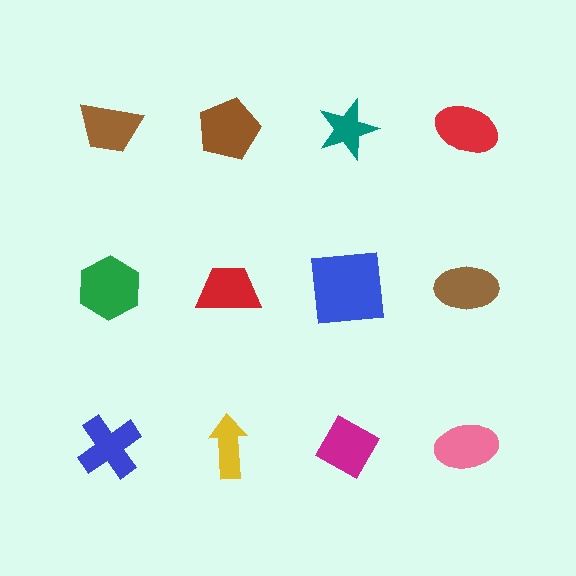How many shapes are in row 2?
4 shapes.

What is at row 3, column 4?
A pink ellipse.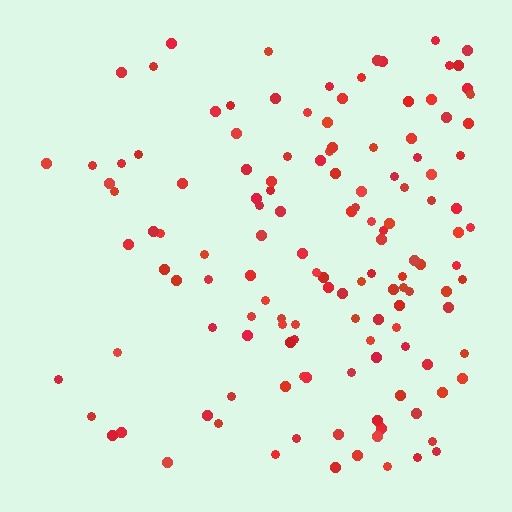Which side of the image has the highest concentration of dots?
The right.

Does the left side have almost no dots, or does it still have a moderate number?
Still a moderate number, just noticeably fewer than the right.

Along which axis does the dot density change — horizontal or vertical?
Horizontal.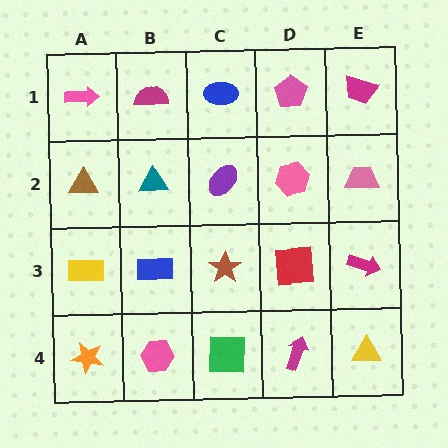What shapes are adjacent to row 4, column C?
A brown star (row 3, column C), a pink hexagon (row 4, column B), a magenta arrow (row 4, column D).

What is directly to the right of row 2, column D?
A pink trapezoid.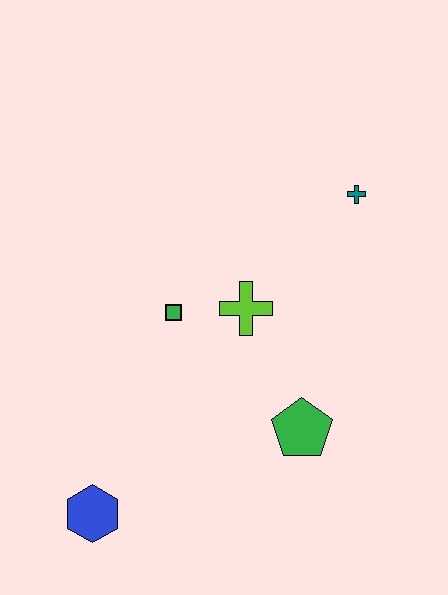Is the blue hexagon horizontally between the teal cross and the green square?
No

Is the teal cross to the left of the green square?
No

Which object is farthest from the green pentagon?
The teal cross is farthest from the green pentagon.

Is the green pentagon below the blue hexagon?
No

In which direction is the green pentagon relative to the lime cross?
The green pentagon is below the lime cross.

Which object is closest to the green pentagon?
The lime cross is closest to the green pentagon.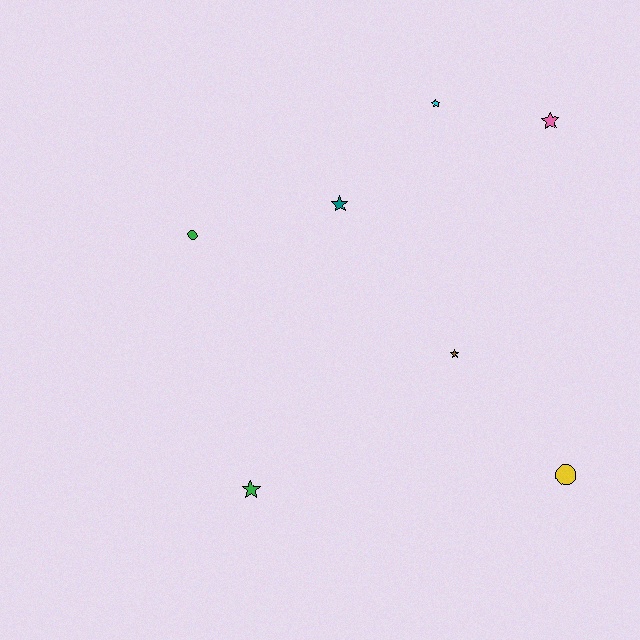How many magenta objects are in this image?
There are no magenta objects.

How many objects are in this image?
There are 7 objects.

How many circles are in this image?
There are 2 circles.